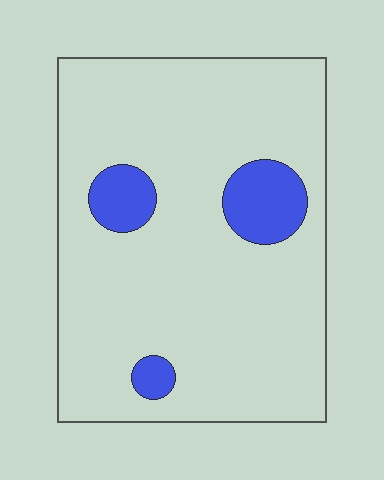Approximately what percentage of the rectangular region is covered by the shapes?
Approximately 10%.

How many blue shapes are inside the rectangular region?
3.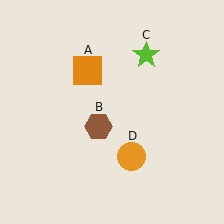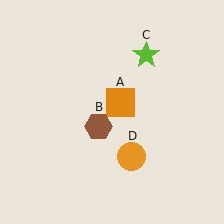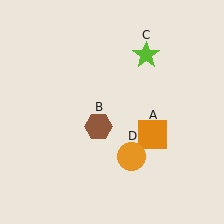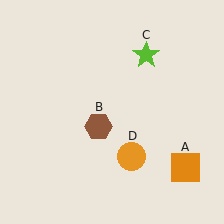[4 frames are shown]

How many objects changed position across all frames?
1 object changed position: orange square (object A).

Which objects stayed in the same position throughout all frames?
Brown hexagon (object B) and lime star (object C) and orange circle (object D) remained stationary.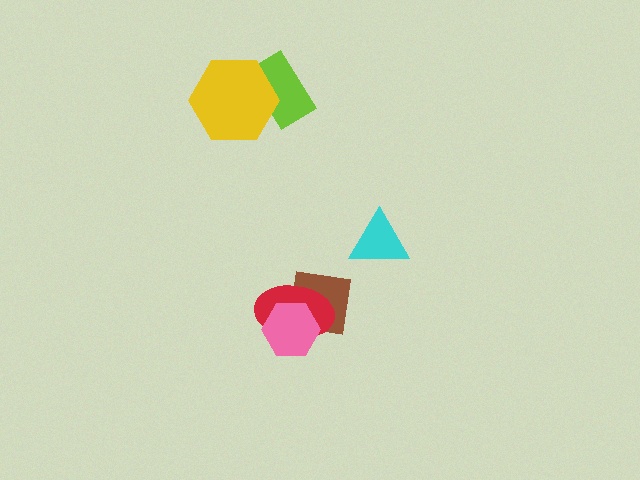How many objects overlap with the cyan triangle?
0 objects overlap with the cyan triangle.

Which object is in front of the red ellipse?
The pink hexagon is in front of the red ellipse.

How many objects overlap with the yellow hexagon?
1 object overlaps with the yellow hexagon.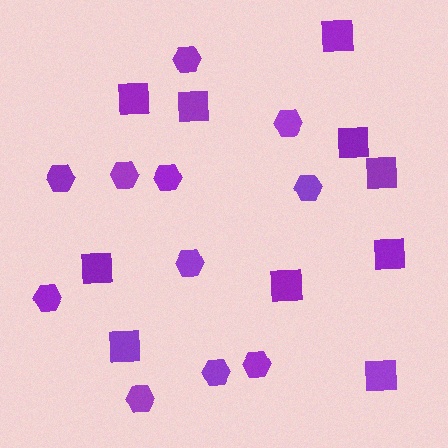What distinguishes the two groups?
There are 2 groups: one group of hexagons (11) and one group of squares (10).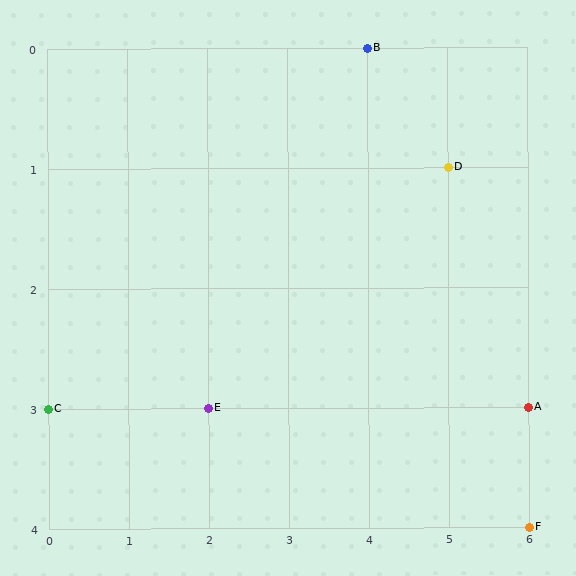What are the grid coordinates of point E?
Point E is at grid coordinates (2, 3).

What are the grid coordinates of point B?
Point B is at grid coordinates (4, 0).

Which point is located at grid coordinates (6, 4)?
Point F is at (6, 4).